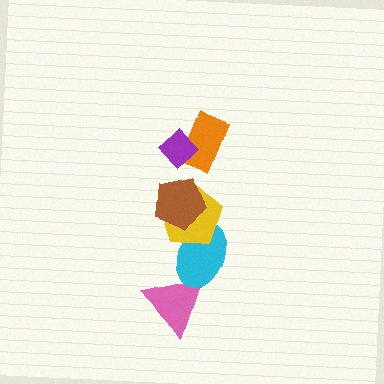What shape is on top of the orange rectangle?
The purple diamond is on top of the orange rectangle.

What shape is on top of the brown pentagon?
The orange rectangle is on top of the brown pentagon.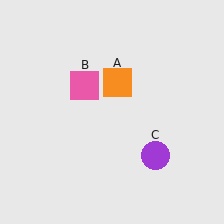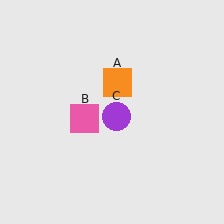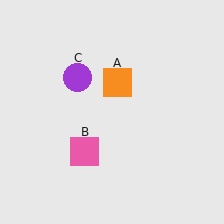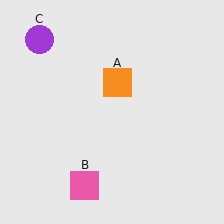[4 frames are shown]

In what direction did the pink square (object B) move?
The pink square (object B) moved down.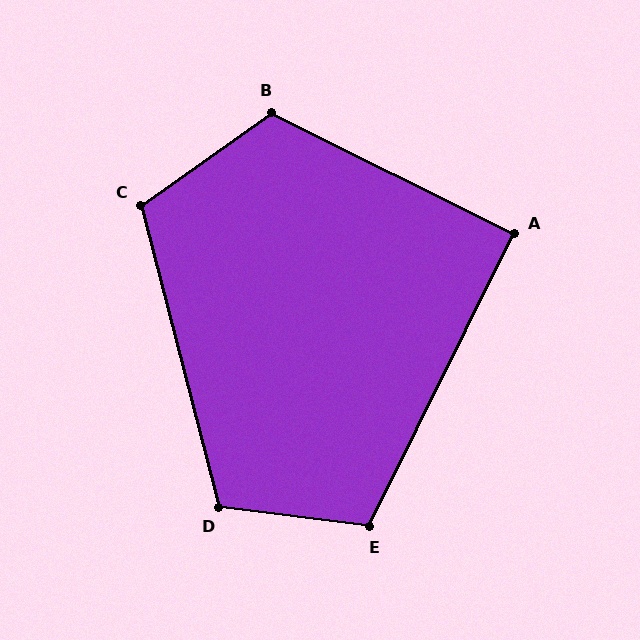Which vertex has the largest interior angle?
B, at approximately 118 degrees.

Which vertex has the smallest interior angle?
A, at approximately 90 degrees.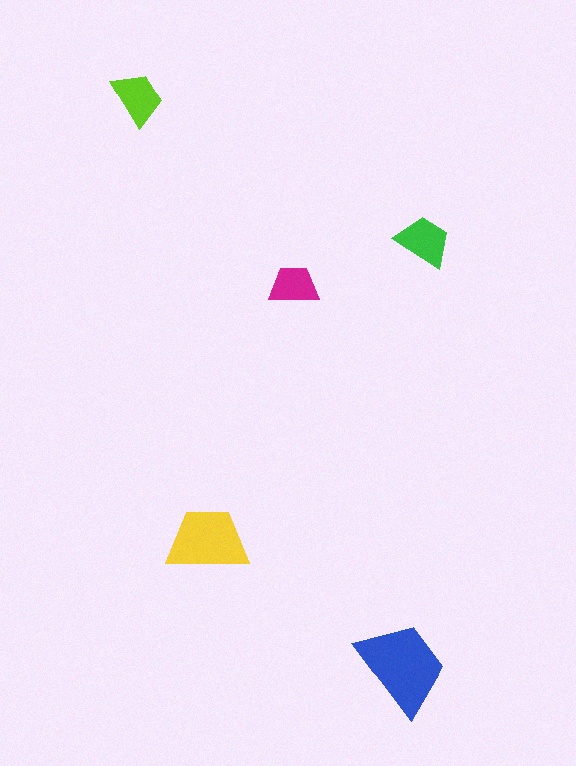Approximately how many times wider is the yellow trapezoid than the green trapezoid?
About 1.5 times wider.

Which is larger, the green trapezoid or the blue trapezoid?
The blue one.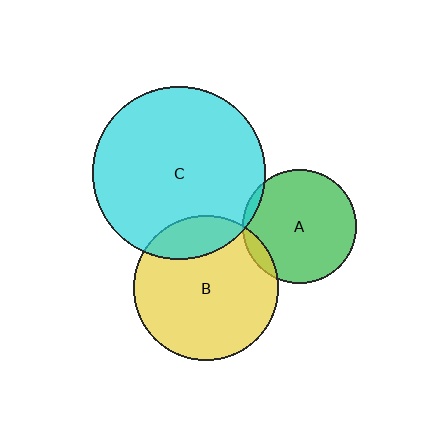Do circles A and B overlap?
Yes.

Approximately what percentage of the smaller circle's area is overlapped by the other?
Approximately 10%.